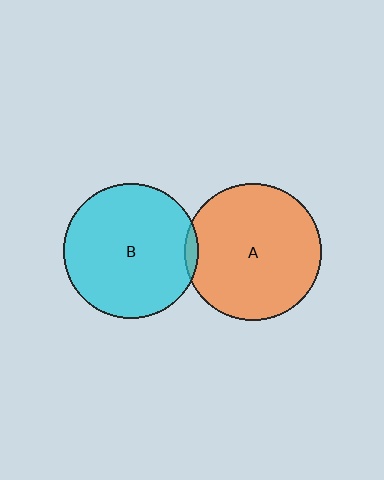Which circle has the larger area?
Circle A (orange).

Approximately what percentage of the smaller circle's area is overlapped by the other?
Approximately 5%.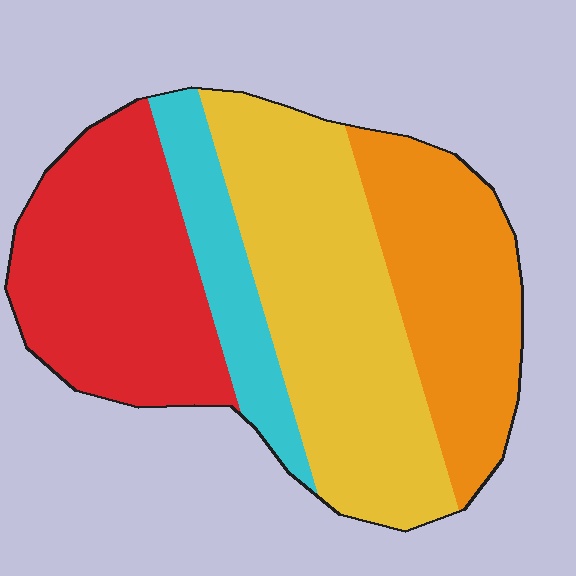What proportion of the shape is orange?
Orange takes up about one quarter (1/4) of the shape.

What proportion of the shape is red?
Red covers around 30% of the shape.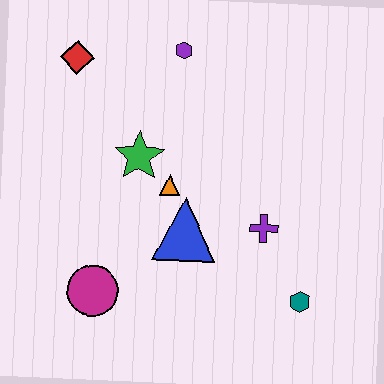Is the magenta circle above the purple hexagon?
No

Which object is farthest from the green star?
The teal hexagon is farthest from the green star.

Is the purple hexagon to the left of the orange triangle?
No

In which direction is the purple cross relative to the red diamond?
The purple cross is to the right of the red diamond.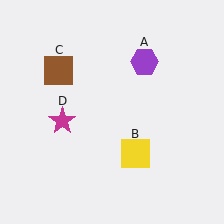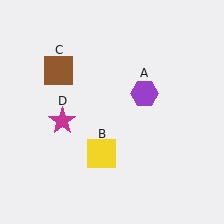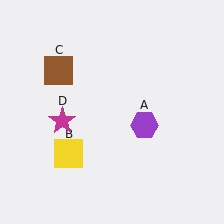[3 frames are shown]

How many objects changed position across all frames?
2 objects changed position: purple hexagon (object A), yellow square (object B).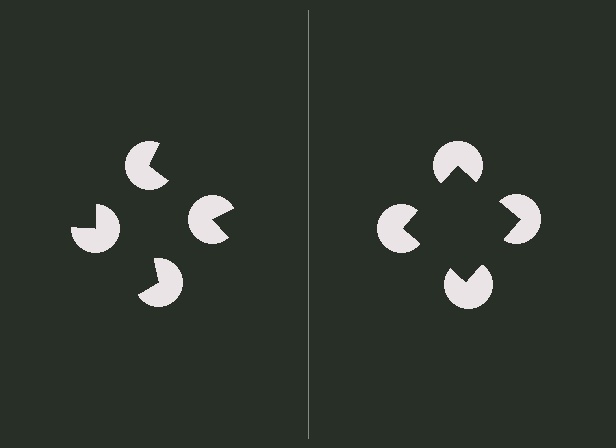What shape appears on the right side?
An illusory square.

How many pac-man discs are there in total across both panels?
8 — 4 on each side.